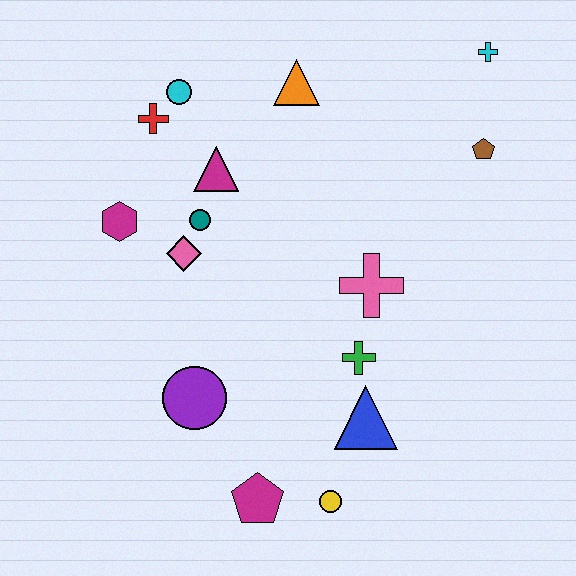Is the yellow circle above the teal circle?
No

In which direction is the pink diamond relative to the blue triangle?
The pink diamond is to the left of the blue triangle.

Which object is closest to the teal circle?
The pink diamond is closest to the teal circle.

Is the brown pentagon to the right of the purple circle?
Yes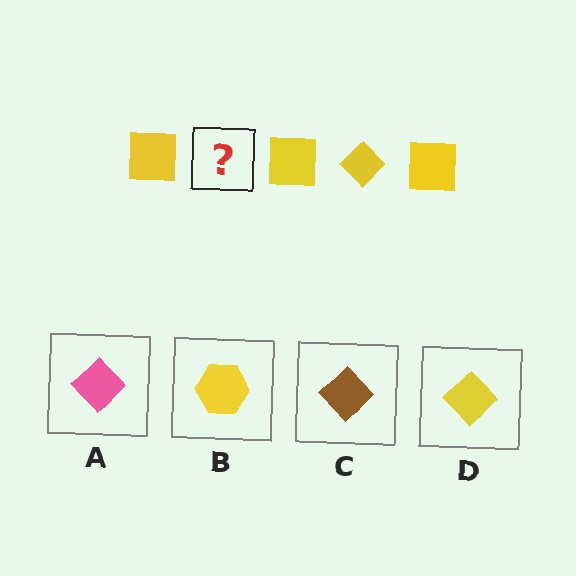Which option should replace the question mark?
Option D.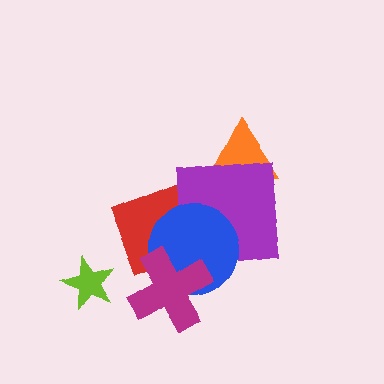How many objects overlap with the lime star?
0 objects overlap with the lime star.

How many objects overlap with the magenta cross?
2 objects overlap with the magenta cross.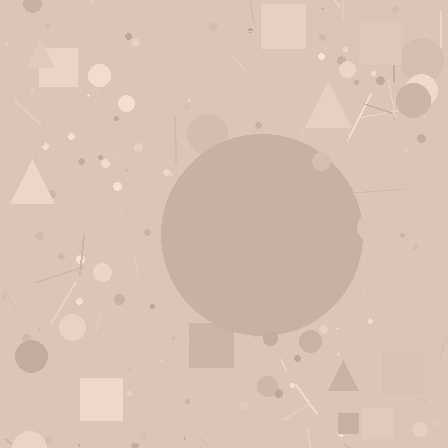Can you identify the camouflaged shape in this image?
The camouflaged shape is a circle.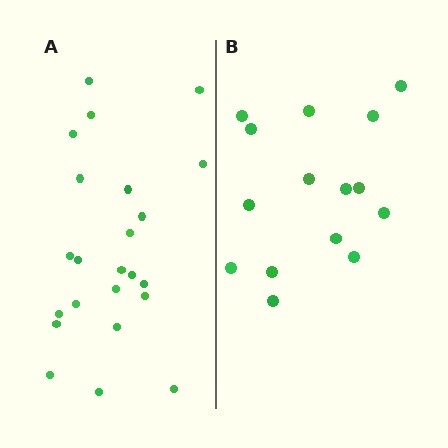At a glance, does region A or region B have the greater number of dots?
Region A (the left region) has more dots.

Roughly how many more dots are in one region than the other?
Region A has roughly 8 or so more dots than region B.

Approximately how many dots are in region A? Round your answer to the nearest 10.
About 20 dots. (The exact count is 23, which rounds to 20.)